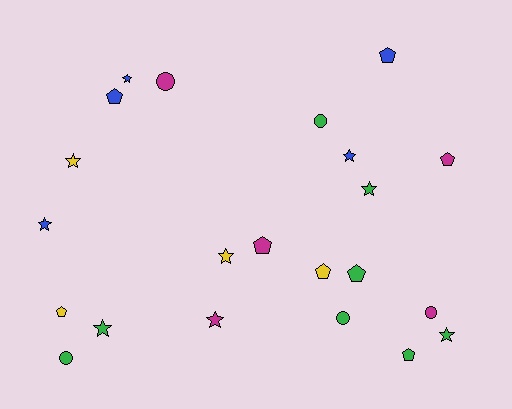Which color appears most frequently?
Green, with 8 objects.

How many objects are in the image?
There are 22 objects.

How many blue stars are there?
There are 3 blue stars.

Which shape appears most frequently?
Star, with 9 objects.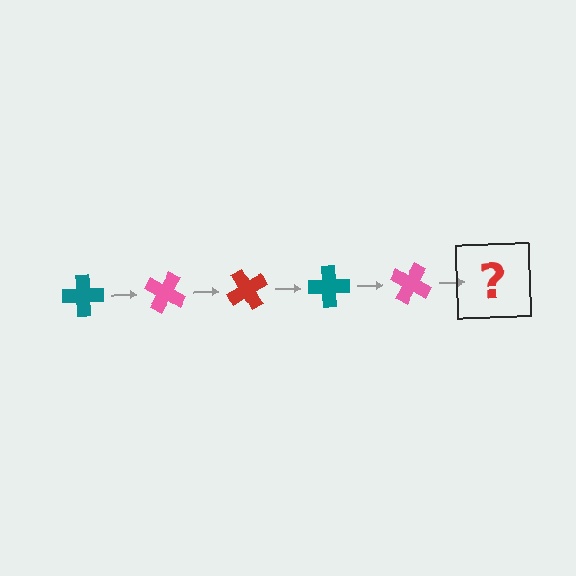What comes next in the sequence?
The next element should be a red cross, rotated 150 degrees from the start.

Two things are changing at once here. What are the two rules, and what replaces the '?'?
The two rules are that it rotates 30 degrees each step and the color cycles through teal, pink, and red. The '?' should be a red cross, rotated 150 degrees from the start.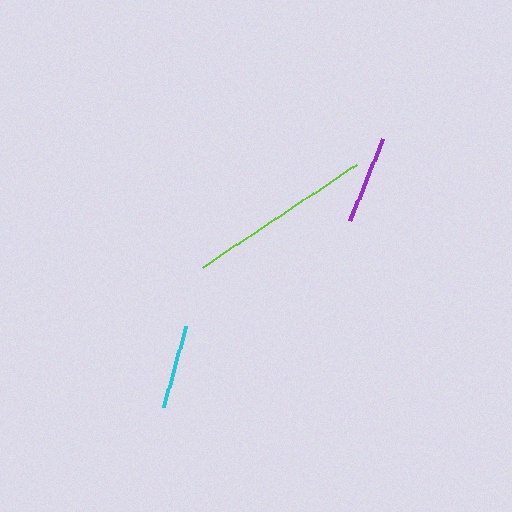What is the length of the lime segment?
The lime segment is approximately 186 pixels long.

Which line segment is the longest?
The lime line is the longest at approximately 186 pixels.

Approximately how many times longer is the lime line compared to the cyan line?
The lime line is approximately 2.2 times the length of the cyan line.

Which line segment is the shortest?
The cyan line is the shortest at approximately 83 pixels.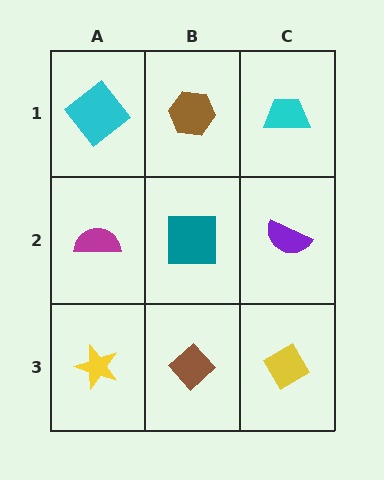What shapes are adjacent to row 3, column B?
A teal square (row 2, column B), a yellow star (row 3, column A), a yellow diamond (row 3, column C).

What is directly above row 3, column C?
A purple semicircle.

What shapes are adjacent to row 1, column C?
A purple semicircle (row 2, column C), a brown hexagon (row 1, column B).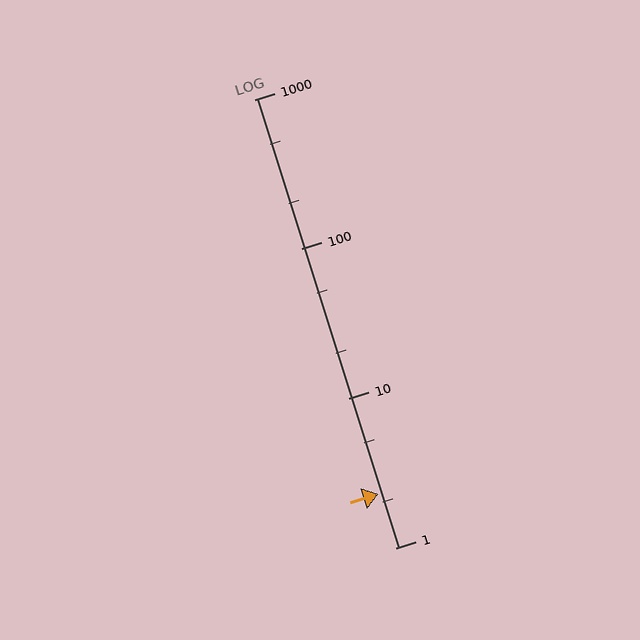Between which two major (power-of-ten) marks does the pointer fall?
The pointer is between 1 and 10.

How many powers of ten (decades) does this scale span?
The scale spans 3 decades, from 1 to 1000.